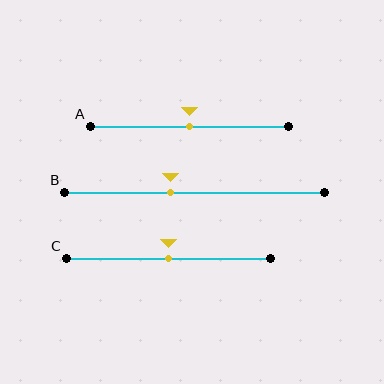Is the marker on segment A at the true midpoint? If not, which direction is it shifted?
Yes, the marker on segment A is at the true midpoint.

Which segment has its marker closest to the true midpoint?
Segment A has its marker closest to the true midpoint.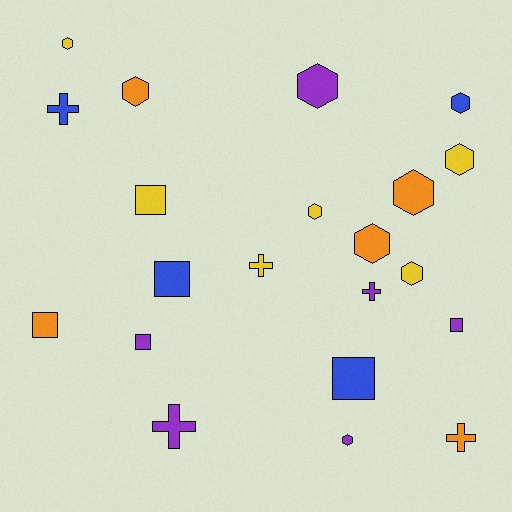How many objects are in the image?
There are 21 objects.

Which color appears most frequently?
Yellow, with 6 objects.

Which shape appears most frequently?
Hexagon, with 10 objects.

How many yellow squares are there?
There is 1 yellow square.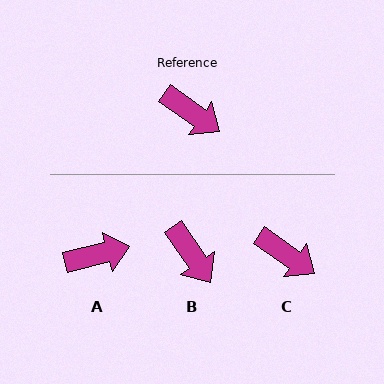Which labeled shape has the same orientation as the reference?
C.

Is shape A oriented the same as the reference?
No, it is off by about 49 degrees.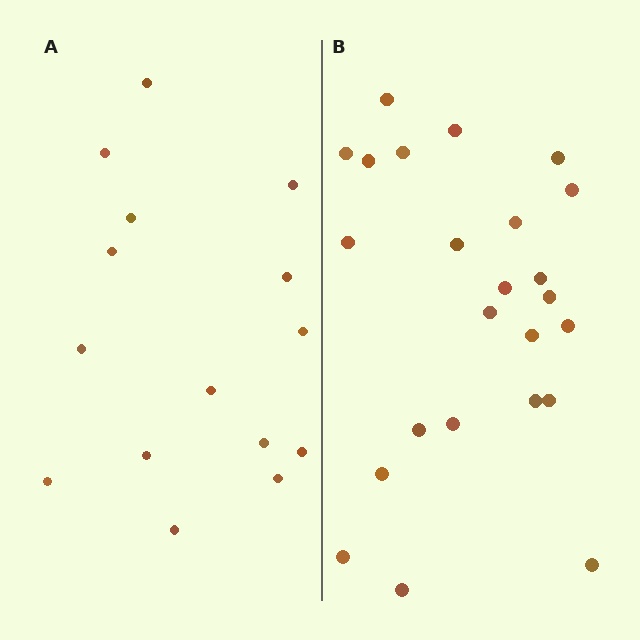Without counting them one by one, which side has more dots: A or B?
Region B (the right region) has more dots.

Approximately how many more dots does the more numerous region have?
Region B has roughly 8 or so more dots than region A.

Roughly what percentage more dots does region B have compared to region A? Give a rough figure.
About 60% more.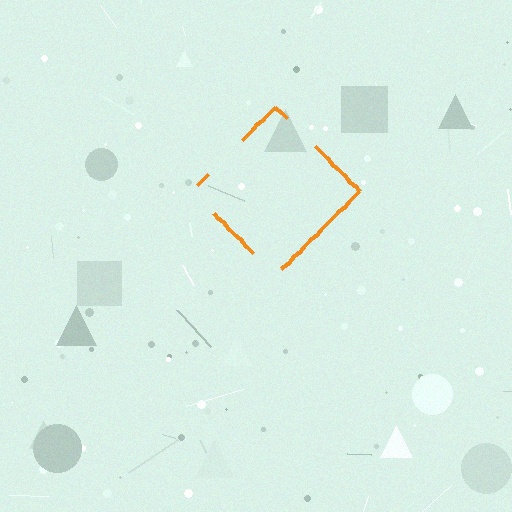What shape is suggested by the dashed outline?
The dashed outline suggests a diamond.